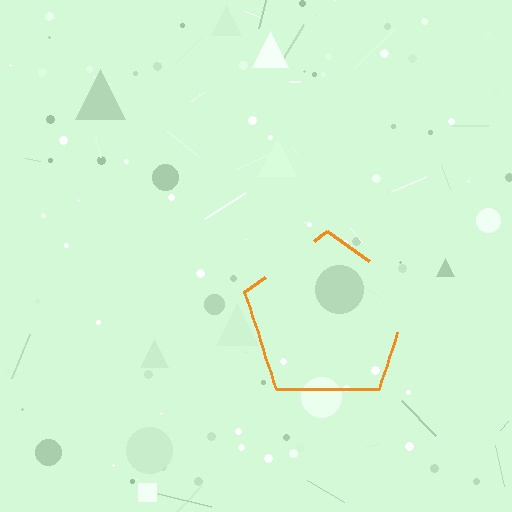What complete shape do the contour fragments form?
The contour fragments form a pentagon.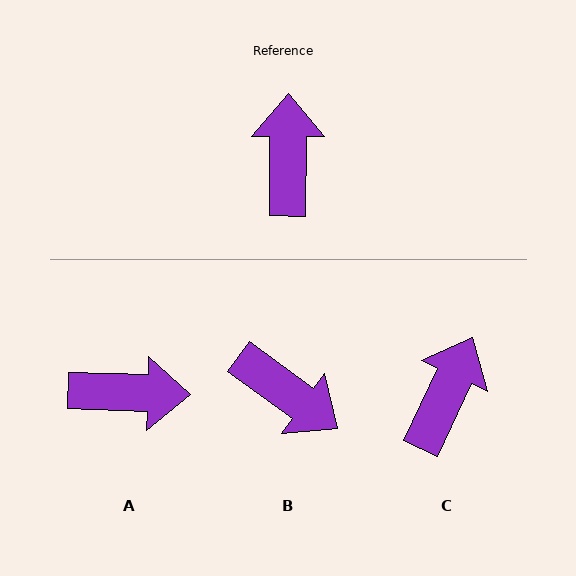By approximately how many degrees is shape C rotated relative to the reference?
Approximately 25 degrees clockwise.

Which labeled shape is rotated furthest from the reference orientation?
B, about 126 degrees away.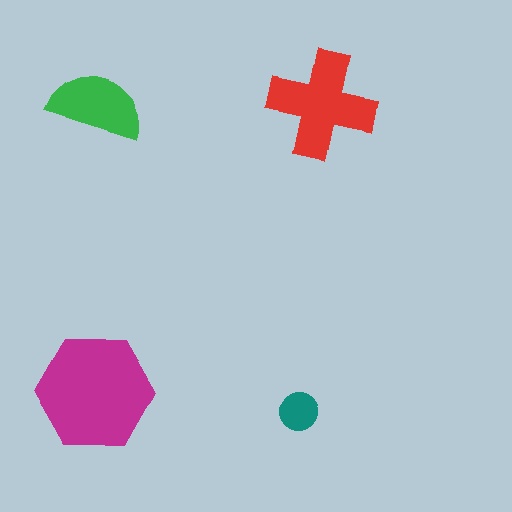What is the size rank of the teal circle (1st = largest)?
4th.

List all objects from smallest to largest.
The teal circle, the green semicircle, the red cross, the magenta hexagon.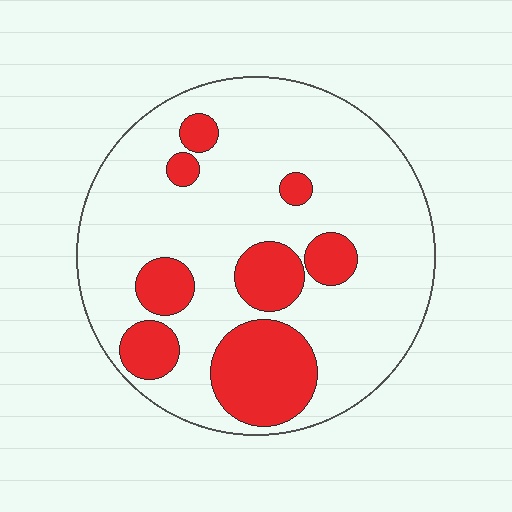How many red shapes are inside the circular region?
8.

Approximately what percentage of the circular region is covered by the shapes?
Approximately 25%.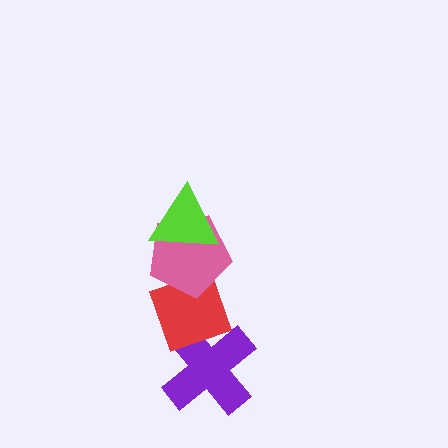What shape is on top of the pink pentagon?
The lime triangle is on top of the pink pentagon.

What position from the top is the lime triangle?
The lime triangle is 1st from the top.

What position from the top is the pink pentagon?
The pink pentagon is 2nd from the top.